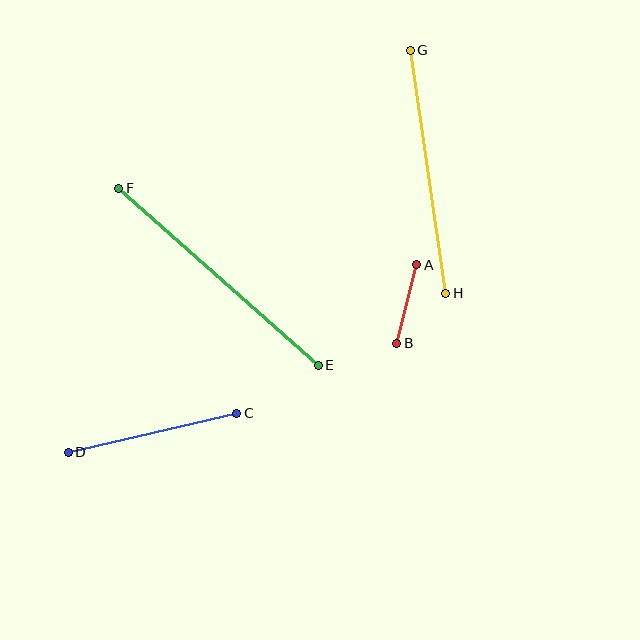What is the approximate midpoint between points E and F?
The midpoint is at approximately (218, 277) pixels.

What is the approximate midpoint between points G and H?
The midpoint is at approximately (428, 172) pixels.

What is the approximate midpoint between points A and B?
The midpoint is at approximately (407, 304) pixels.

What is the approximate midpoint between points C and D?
The midpoint is at approximately (153, 433) pixels.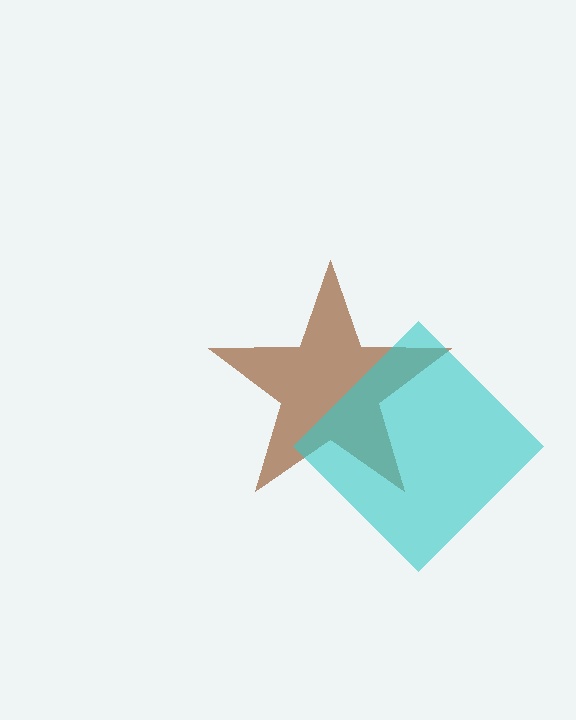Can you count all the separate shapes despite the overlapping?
Yes, there are 2 separate shapes.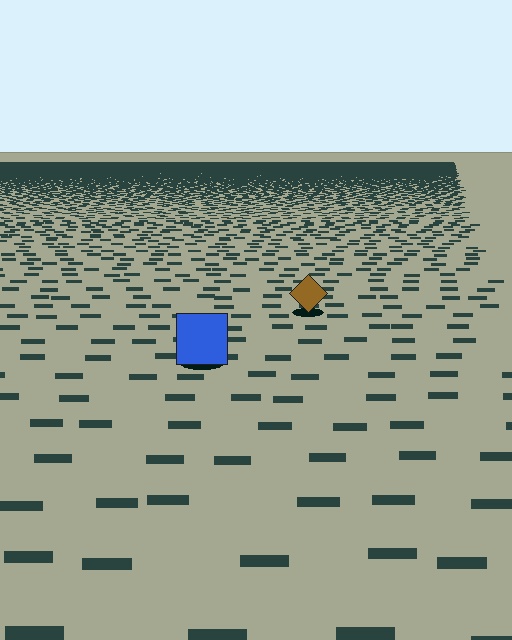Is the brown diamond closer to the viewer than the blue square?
No. The blue square is closer — you can tell from the texture gradient: the ground texture is coarser near it.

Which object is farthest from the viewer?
The brown diamond is farthest from the viewer. It appears smaller and the ground texture around it is denser.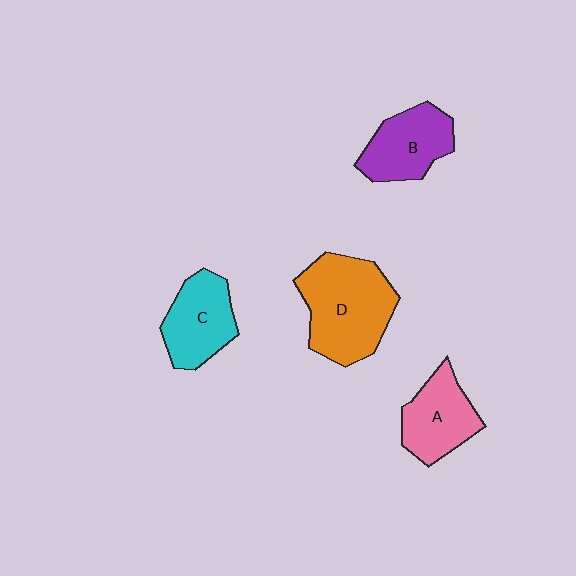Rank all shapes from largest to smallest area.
From largest to smallest: D (orange), C (cyan), B (purple), A (pink).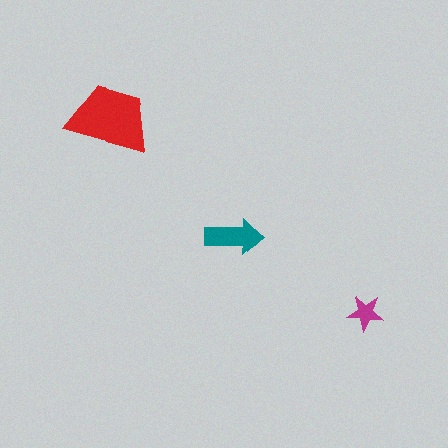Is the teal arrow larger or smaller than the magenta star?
Larger.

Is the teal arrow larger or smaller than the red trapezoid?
Smaller.